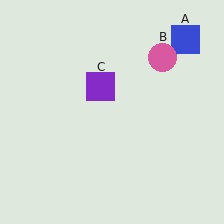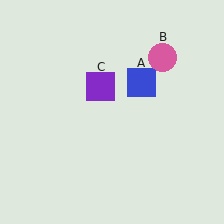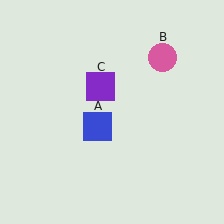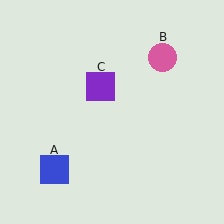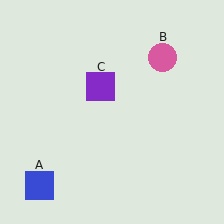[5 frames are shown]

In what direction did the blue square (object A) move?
The blue square (object A) moved down and to the left.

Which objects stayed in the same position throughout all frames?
Pink circle (object B) and purple square (object C) remained stationary.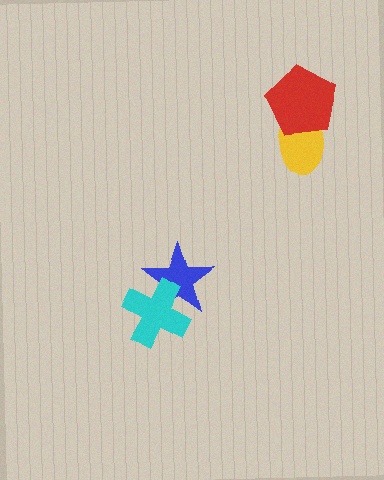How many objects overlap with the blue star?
1 object overlaps with the blue star.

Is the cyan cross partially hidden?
No, no other shape covers it.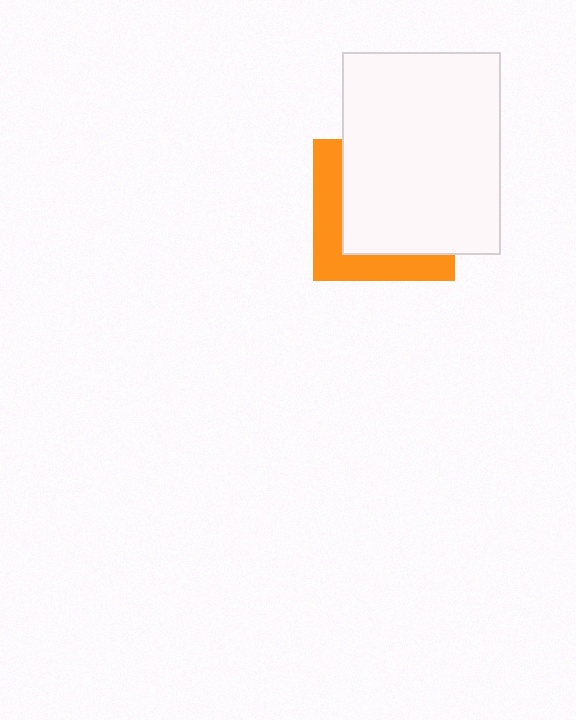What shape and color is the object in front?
The object in front is a white rectangle.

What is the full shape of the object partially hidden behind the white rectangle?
The partially hidden object is an orange square.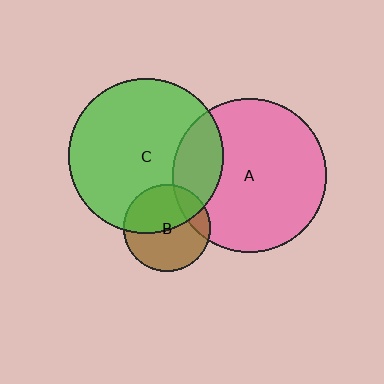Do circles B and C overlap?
Yes.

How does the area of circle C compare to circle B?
Approximately 3.1 times.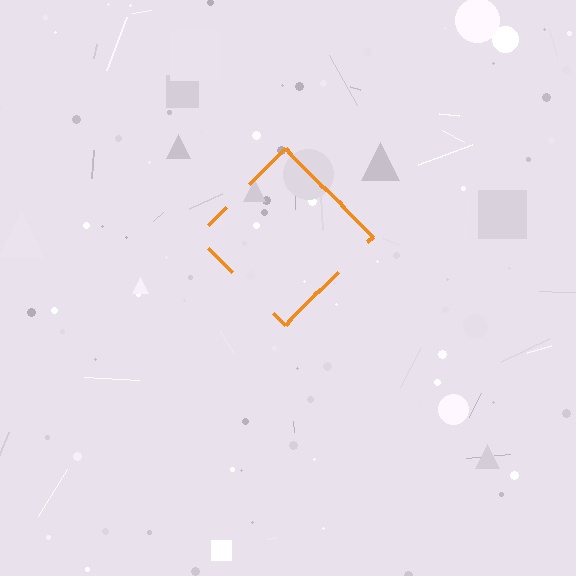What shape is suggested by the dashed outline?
The dashed outline suggests a diamond.